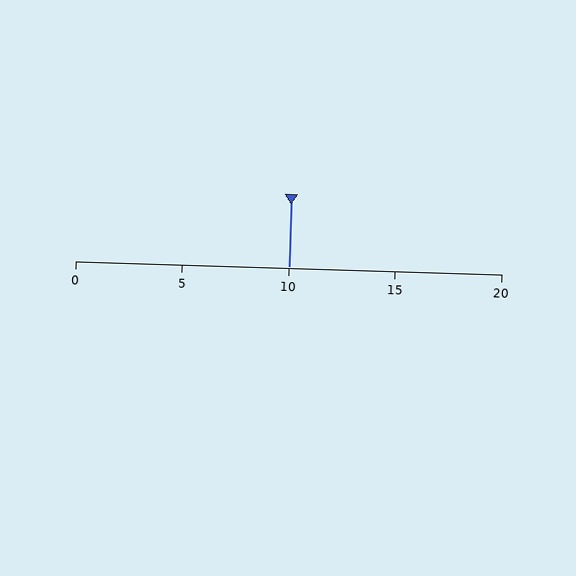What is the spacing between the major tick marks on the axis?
The major ticks are spaced 5 apart.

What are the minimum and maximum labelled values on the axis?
The axis runs from 0 to 20.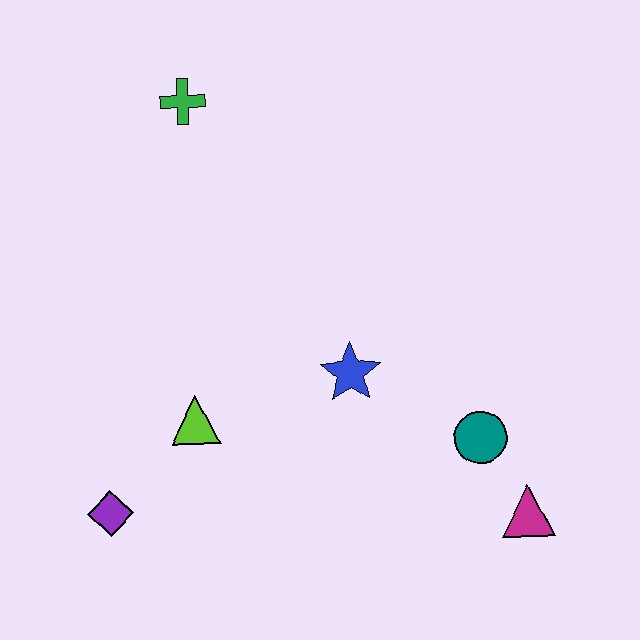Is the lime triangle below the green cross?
Yes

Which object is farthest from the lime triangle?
The magenta triangle is farthest from the lime triangle.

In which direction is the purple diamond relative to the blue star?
The purple diamond is to the left of the blue star.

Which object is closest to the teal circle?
The magenta triangle is closest to the teal circle.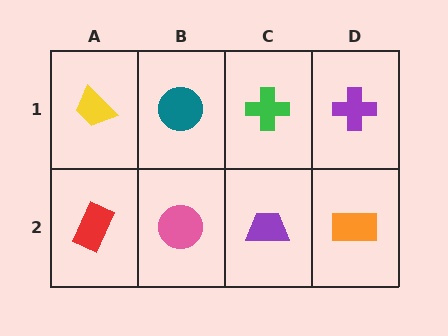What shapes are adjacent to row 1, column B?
A pink circle (row 2, column B), a yellow trapezoid (row 1, column A), a green cross (row 1, column C).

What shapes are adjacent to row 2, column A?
A yellow trapezoid (row 1, column A), a pink circle (row 2, column B).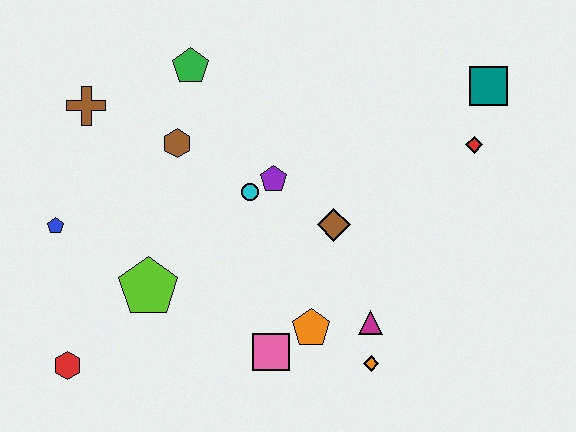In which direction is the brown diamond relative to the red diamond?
The brown diamond is to the left of the red diamond.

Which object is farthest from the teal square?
The red hexagon is farthest from the teal square.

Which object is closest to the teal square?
The red diamond is closest to the teal square.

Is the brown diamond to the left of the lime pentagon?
No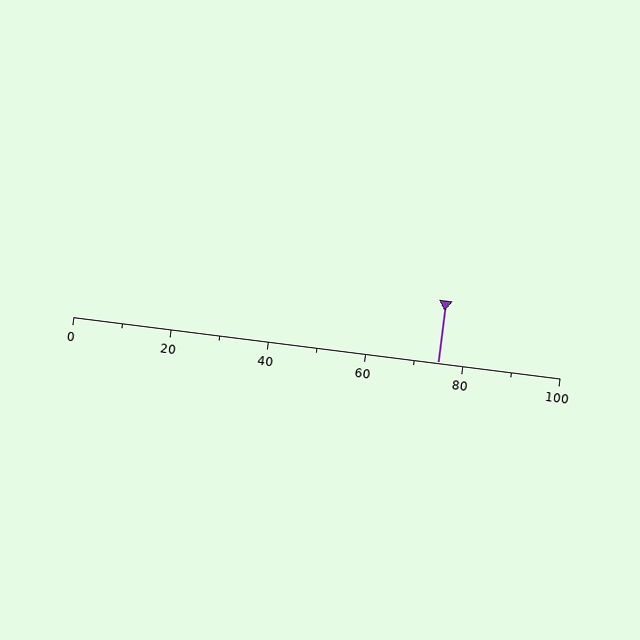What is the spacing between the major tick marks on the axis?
The major ticks are spaced 20 apart.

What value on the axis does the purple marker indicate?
The marker indicates approximately 75.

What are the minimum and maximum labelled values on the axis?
The axis runs from 0 to 100.